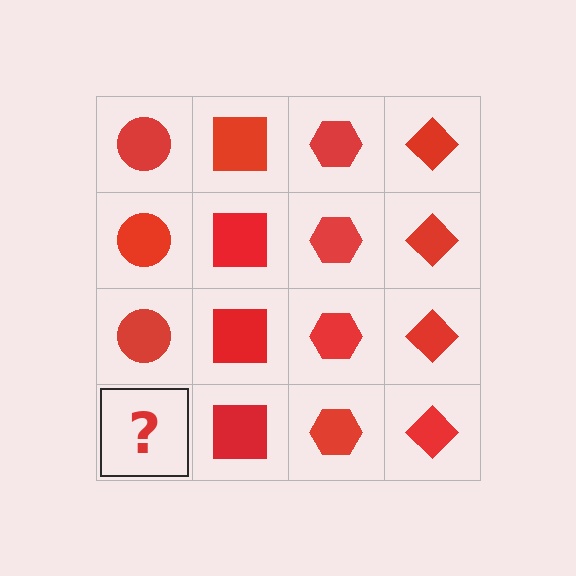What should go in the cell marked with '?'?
The missing cell should contain a red circle.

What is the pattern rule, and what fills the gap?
The rule is that each column has a consistent shape. The gap should be filled with a red circle.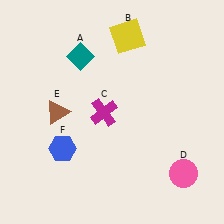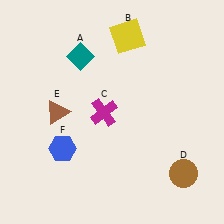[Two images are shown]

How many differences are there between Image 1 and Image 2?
There is 1 difference between the two images.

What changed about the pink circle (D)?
In Image 1, D is pink. In Image 2, it changed to brown.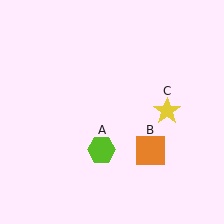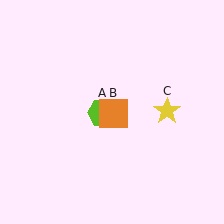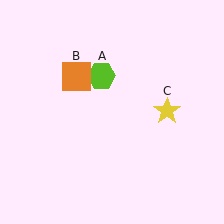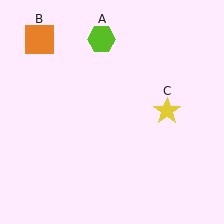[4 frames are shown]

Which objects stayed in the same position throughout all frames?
Yellow star (object C) remained stationary.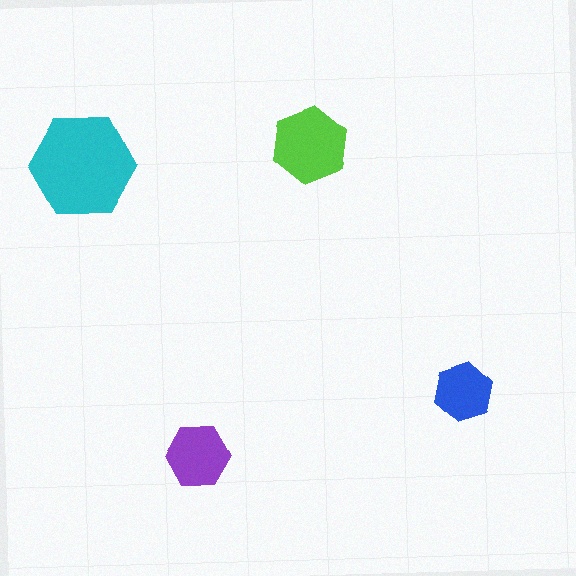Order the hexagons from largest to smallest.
the cyan one, the lime one, the purple one, the blue one.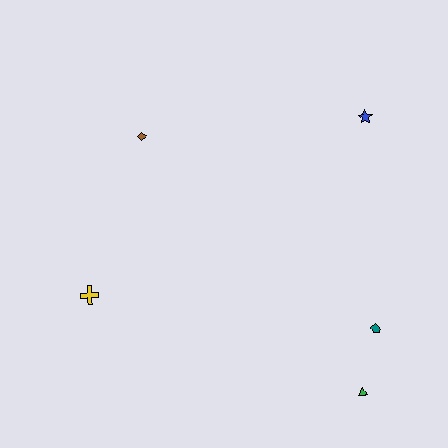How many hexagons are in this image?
There are no hexagons.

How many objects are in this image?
There are 5 objects.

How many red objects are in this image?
There are no red objects.